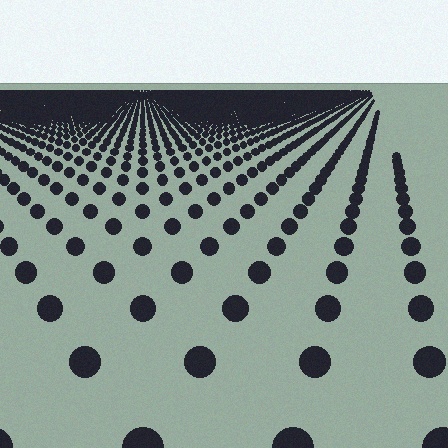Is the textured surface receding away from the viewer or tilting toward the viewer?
The surface is receding away from the viewer. Texture elements get smaller and denser toward the top.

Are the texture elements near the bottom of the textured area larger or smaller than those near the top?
Larger. Near the bottom, elements are closer to the viewer and appear at a bigger on-screen size.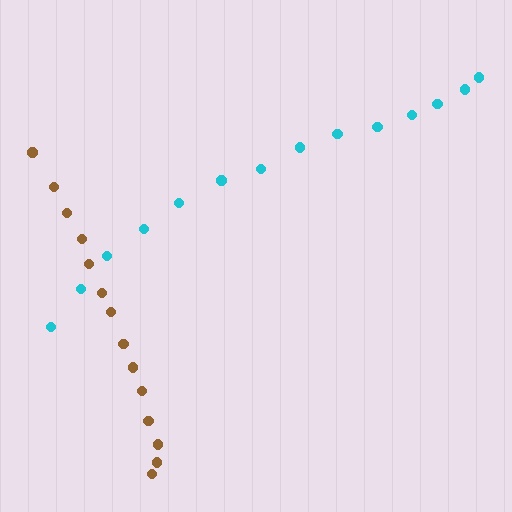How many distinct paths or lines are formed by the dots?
There are 2 distinct paths.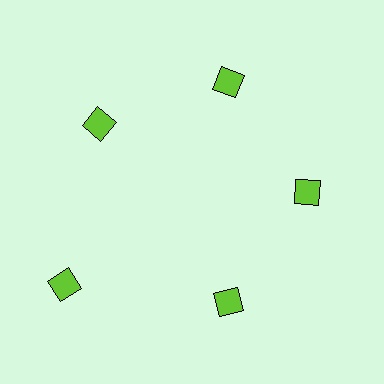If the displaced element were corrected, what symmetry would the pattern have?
It would have 5-fold rotational symmetry — the pattern would map onto itself every 72 degrees.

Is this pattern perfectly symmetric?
No. The 5 lime diamonds are arranged in a ring, but one element near the 8 o'clock position is pushed outward from the center, breaking the 5-fold rotational symmetry.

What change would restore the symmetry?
The symmetry would be restored by moving it inward, back onto the ring so that all 5 diamonds sit at equal angles and equal distance from the center.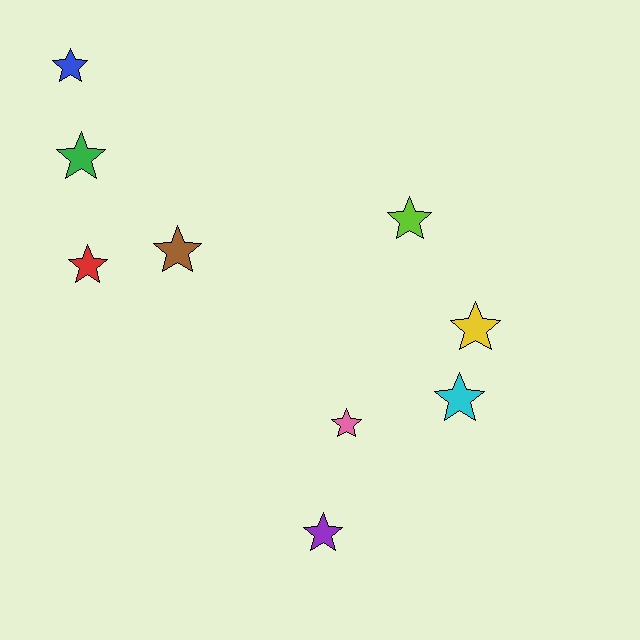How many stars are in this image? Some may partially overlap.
There are 9 stars.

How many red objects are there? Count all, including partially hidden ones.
There is 1 red object.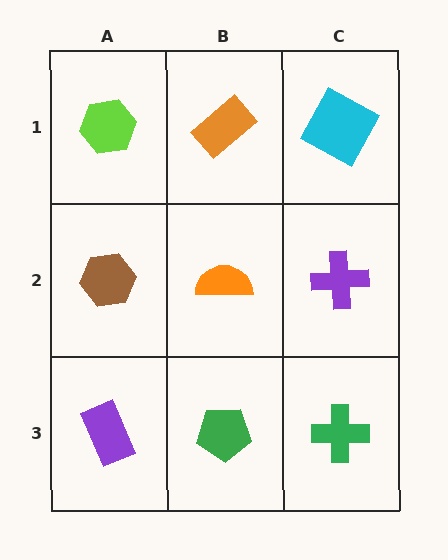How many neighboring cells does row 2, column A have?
3.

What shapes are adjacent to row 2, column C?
A cyan square (row 1, column C), a green cross (row 3, column C), an orange semicircle (row 2, column B).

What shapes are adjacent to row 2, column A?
A lime hexagon (row 1, column A), a purple rectangle (row 3, column A), an orange semicircle (row 2, column B).